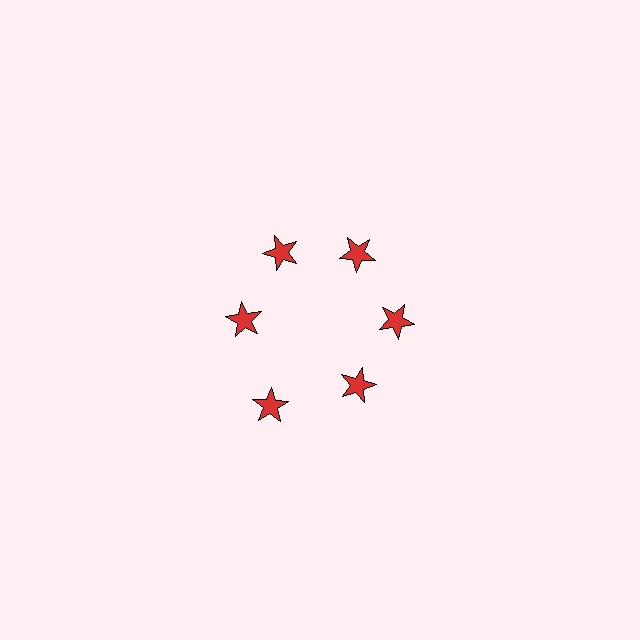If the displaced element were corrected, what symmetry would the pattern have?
It would have 6-fold rotational symmetry — the pattern would map onto itself every 60 degrees.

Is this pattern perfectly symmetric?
No. The 6 red stars are arranged in a ring, but one element near the 7 o'clock position is pushed outward from the center, breaking the 6-fold rotational symmetry.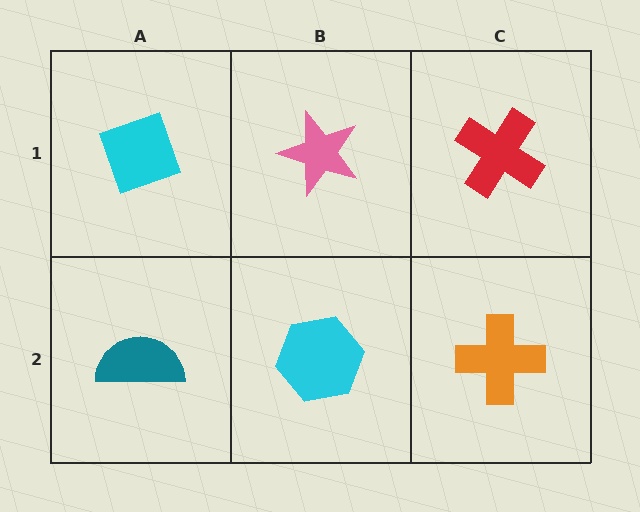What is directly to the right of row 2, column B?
An orange cross.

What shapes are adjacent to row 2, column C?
A red cross (row 1, column C), a cyan hexagon (row 2, column B).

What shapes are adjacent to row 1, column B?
A cyan hexagon (row 2, column B), a cyan diamond (row 1, column A), a red cross (row 1, column C).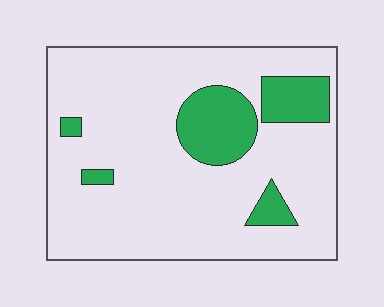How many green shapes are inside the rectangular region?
5.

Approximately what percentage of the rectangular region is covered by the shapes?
Approximately 15%.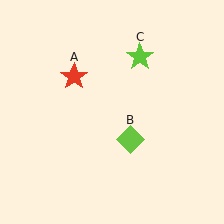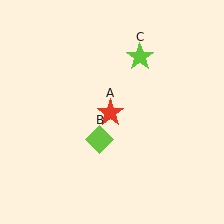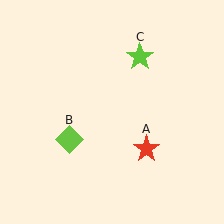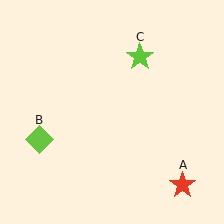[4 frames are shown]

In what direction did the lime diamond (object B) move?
The lime diamond (object B) moved left.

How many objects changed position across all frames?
2 objects changed position: red star (object A), lime diamond (object B).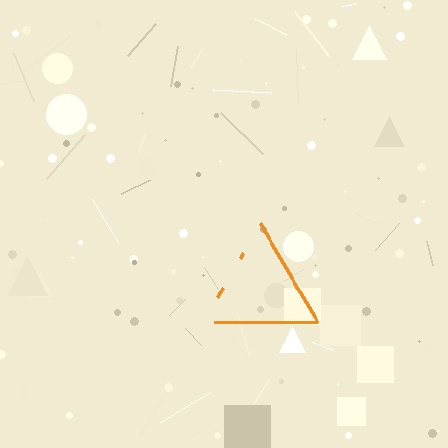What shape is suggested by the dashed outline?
The dashed outline suggests a triangle.